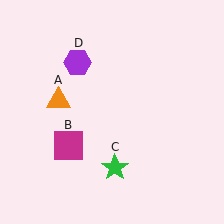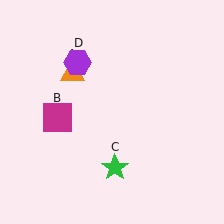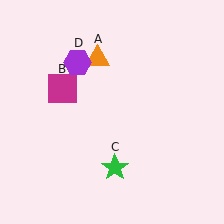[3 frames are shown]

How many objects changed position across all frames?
2 objects changed position: orange triangle (object A), magenta square (object B).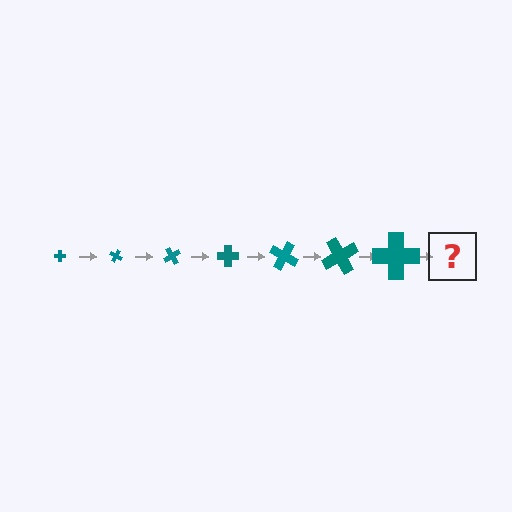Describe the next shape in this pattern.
It should be a cross, larger than the previous one and rotated 210 degrees from the start.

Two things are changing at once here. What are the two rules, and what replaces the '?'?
The two rules are that the cross grows larger each step and it rotates 30 degrees each step. The '?' should be a cross, larger than the previous one and rotated 210 degrees from the start.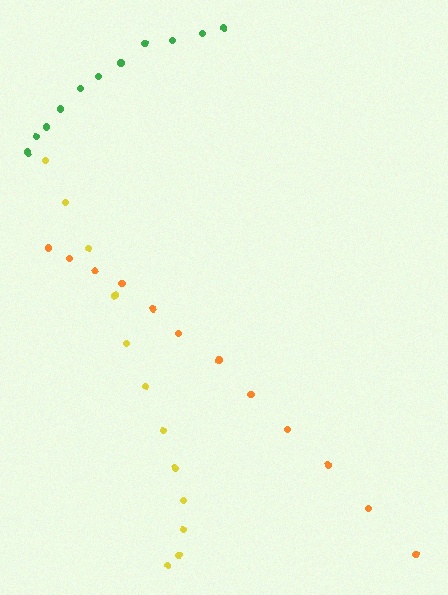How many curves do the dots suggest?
There are 3 distinct paths.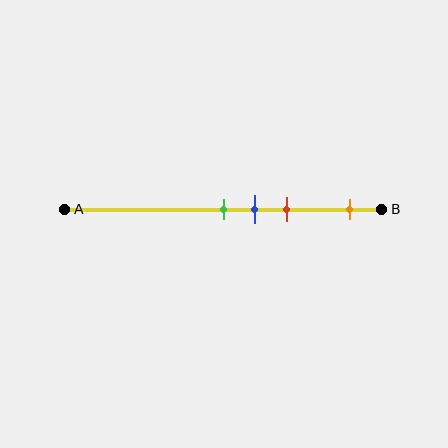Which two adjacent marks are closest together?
The green and blue marks are the closest adjacent pair.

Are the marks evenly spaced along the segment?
No, the marks are not evenly spaced.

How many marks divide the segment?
There are 4 marks dividing the segment.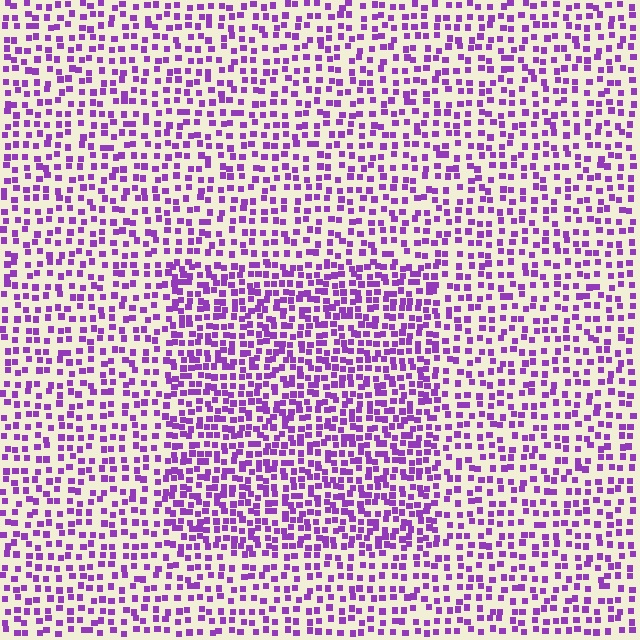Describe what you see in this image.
The image contains small purple elements arranged at two different densities. A rectangle-shaped region is visible where the elements are more densely packed than the surrounding area.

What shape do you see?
I see a rectangle.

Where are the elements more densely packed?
The elements are more densely packed inside the rectangle boundary.